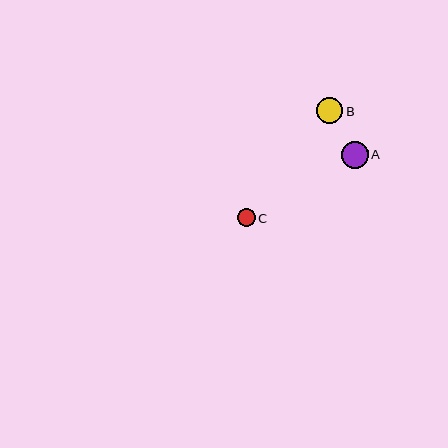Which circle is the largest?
Circle A is the largest with a size of approximately 27 pixels.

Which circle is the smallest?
Circle C is the smallest with a size of approximately 18 pixels.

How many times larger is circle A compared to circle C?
Circle A is approximately 1.5 times the size of circle C.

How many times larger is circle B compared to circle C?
Circle B is approximately 1.5 times the size of circle C.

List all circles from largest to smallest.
From largest to smallest: A, B, C.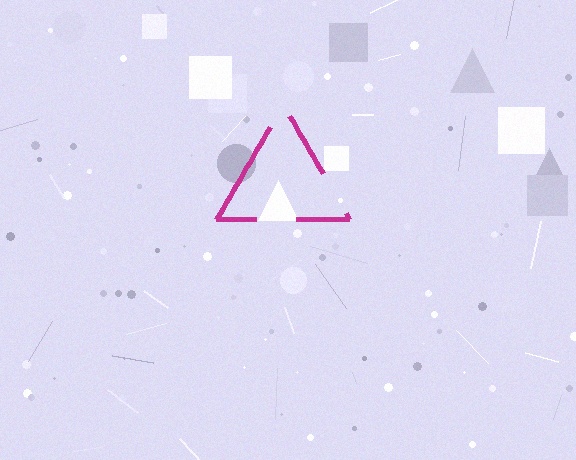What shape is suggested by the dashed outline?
The dashed outline suggests a triangle.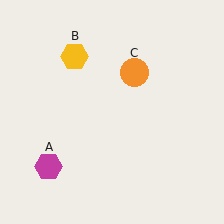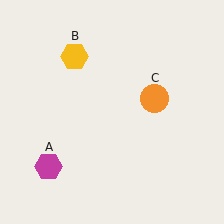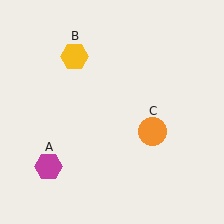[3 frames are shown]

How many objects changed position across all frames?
1 object changed position: orange circle (object C).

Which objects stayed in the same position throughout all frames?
Magenta hexagon (object A) and yellow hexagon (object B) remained stationary.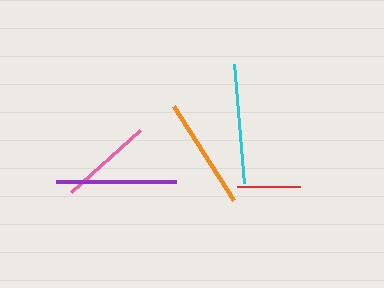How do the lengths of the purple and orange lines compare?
The purple and orange lines are approximately the same length.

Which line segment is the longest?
The purple line is the longest at approximately 120 pixels.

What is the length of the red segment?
The red segment is approximately 63 pixels long.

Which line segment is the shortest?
The red line is the shortest at approximately 63 pixels.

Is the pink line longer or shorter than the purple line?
The purple line is longer than the pink line.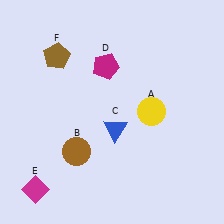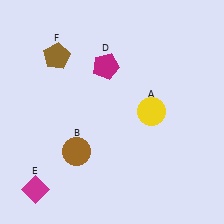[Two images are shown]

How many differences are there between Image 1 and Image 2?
There is 1 difference between the two images.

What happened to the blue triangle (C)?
The blue triangle (C) was removed in Image 2. It was in the bottom-right area of Image 1.